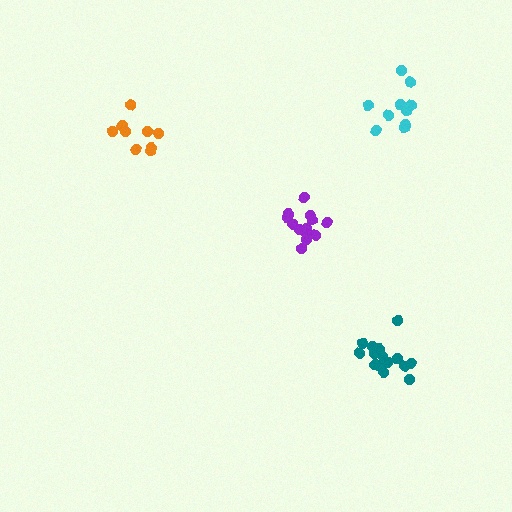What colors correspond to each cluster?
The clusters are colored: purple, orange, cyan, teal.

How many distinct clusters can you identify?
There are 4 distinct clusters.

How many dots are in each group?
Group 1: 13 dots, Group 2: 9 dots, Group 3: 10 dots, Group 4: 15 dots (47 total).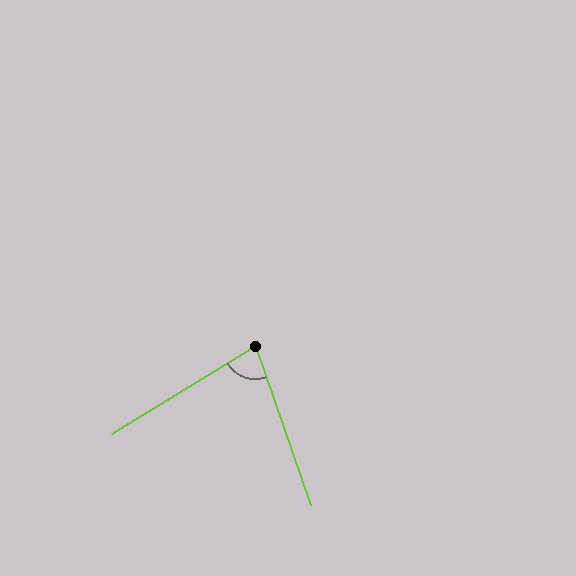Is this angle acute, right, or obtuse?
It is acute.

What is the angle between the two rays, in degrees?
Approximately 78 degrees.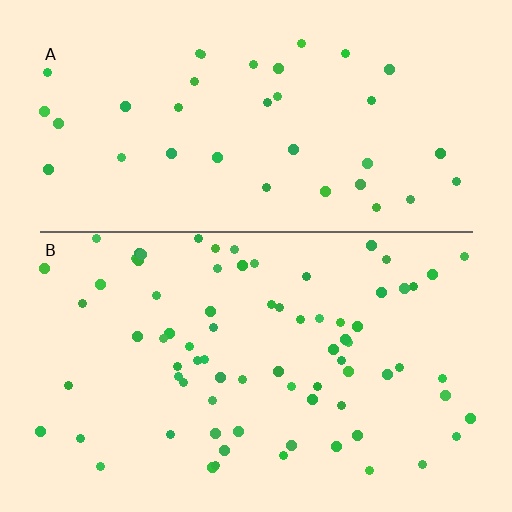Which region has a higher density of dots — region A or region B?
B (the bottom).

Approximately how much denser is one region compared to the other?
Approximately 2.0× — region B over region A.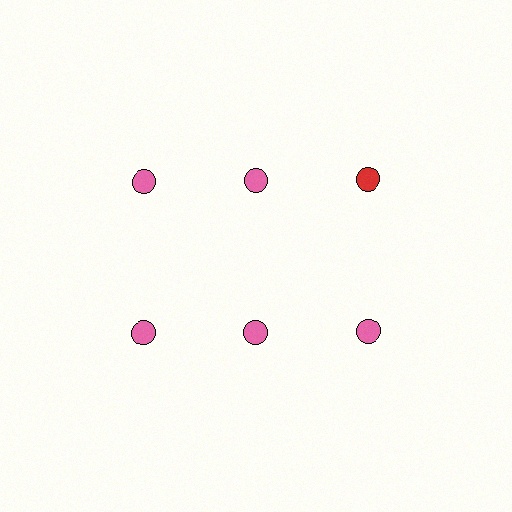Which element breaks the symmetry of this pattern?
The red circle in the top row, center column breaks the symmetry. All other shapes are pink circles.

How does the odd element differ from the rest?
It has a different color: red instead of pink.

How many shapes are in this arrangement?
There are 6 shapes arranged in a grid pattern.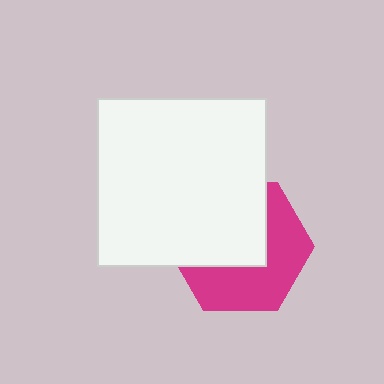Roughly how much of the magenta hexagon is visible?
About half of it is visible (roughly 49%).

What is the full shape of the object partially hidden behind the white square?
The partially hidden object is a magenta hexagon.